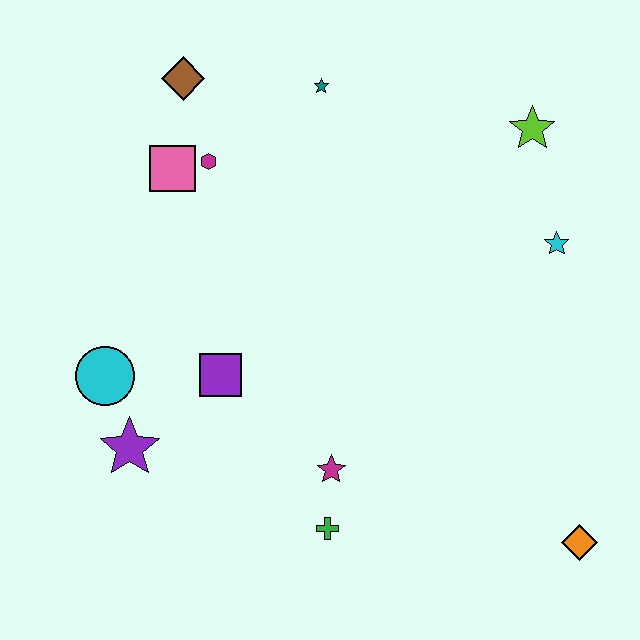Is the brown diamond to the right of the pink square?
Yes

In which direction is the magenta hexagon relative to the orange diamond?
The magenta hexagon is above the orange diamond.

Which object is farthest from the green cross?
The brown diamond is farthest from the green cross.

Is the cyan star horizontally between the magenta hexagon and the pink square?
No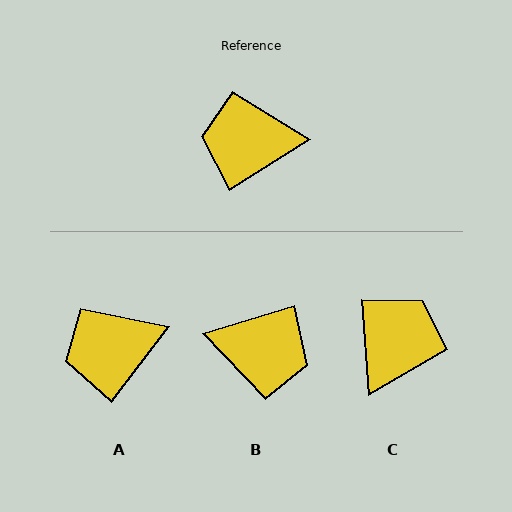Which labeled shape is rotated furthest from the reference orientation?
B, about 165 degrees away.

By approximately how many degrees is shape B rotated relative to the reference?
Approximately 165 degrees counter-clockwise.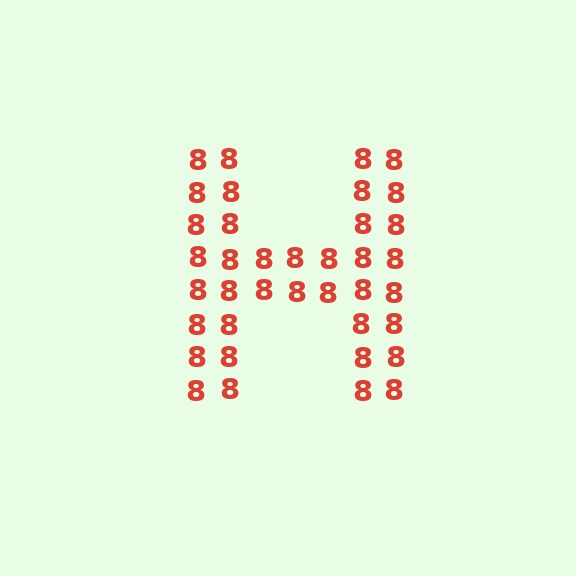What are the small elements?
The small elements are digit 8's.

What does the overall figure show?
The overall figure shows the letter H.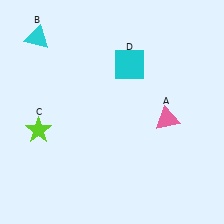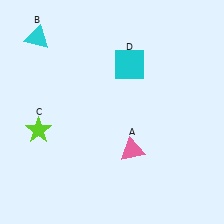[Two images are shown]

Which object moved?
The pink triangle (A) moved left.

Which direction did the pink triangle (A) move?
The pink triangle (A) moved left.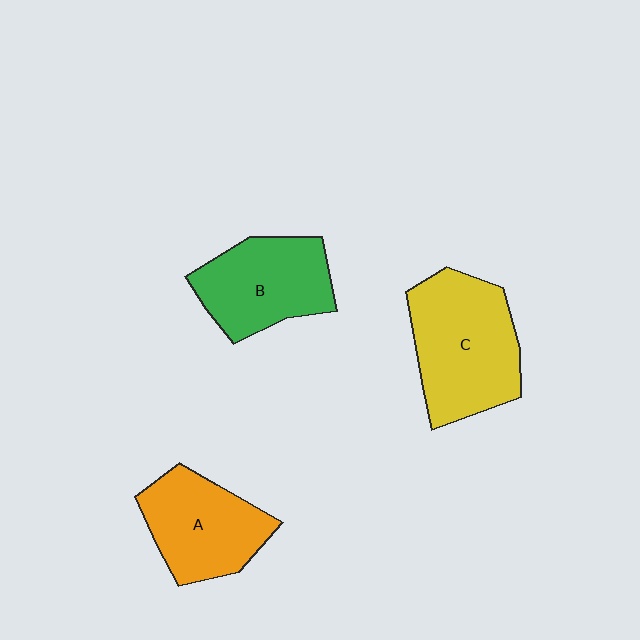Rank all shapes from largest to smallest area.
From largest to smallest: C (yellow), B (green), A (orange).